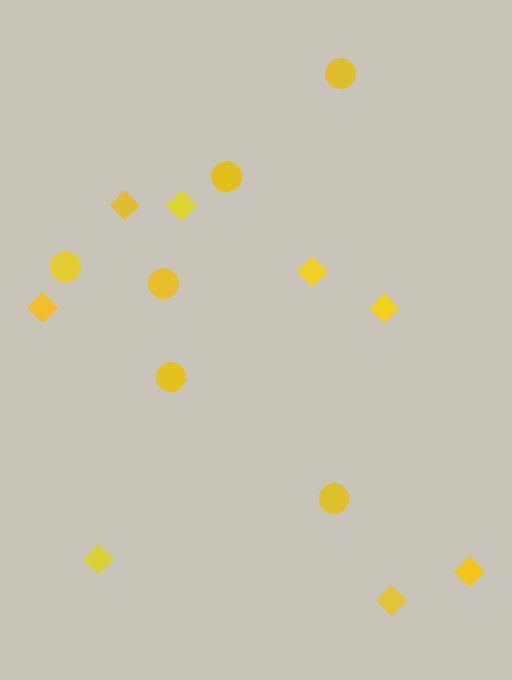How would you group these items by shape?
There are 2 groups: one group of diamonds (8) and one group of circles (6).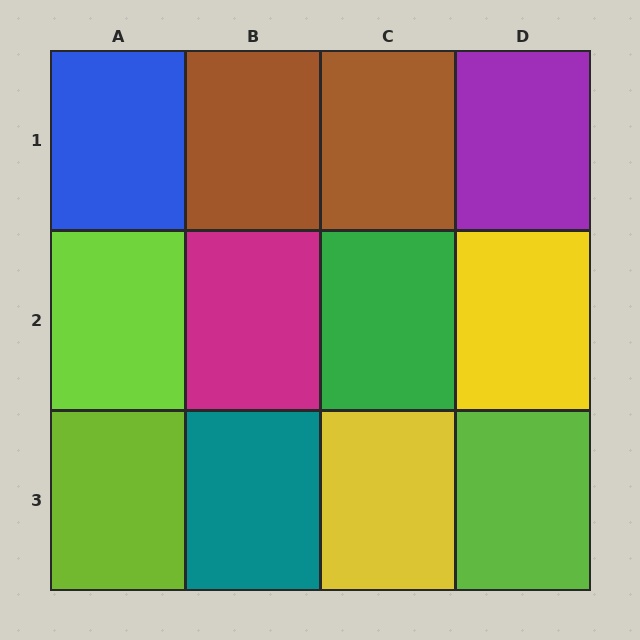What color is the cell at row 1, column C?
Brown.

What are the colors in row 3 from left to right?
Lime, teal, yellow, lime.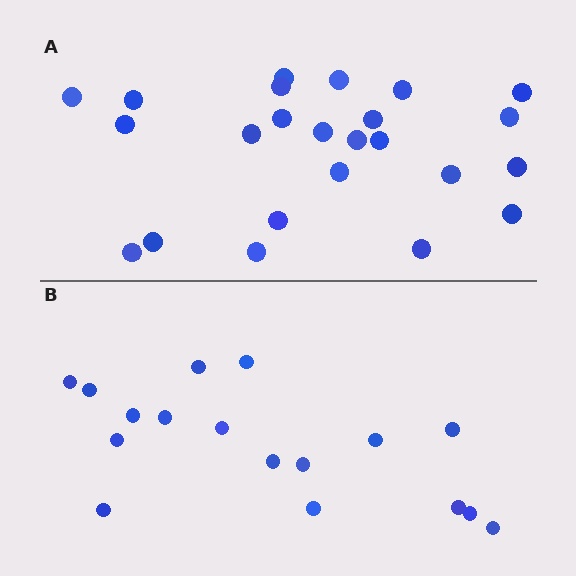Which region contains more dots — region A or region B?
Region A (the top region) has more dots.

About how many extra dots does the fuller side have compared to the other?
Region A has roughly 8 or so more dots than region B.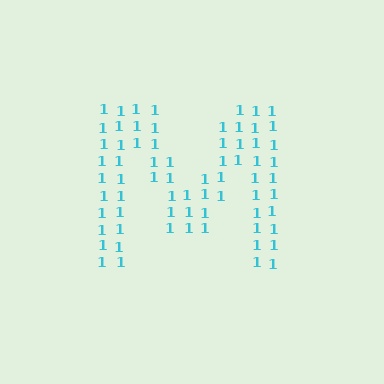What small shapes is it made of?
It is made of small digit 1's.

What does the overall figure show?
The overall figure shows the letter M.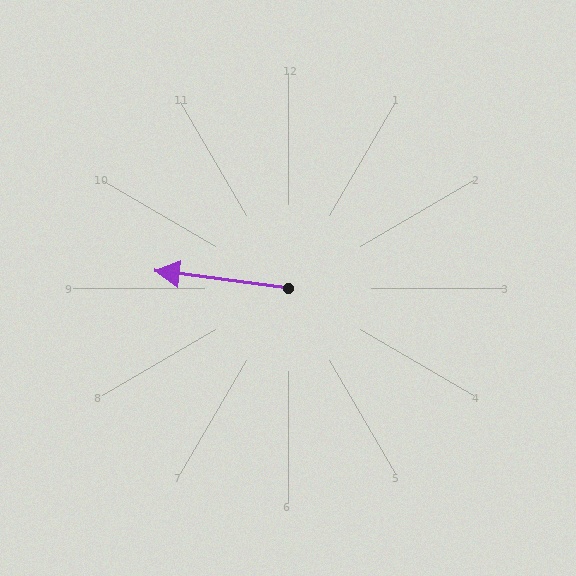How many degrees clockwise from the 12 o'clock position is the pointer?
Approximately 277 degrees.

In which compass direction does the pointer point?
West.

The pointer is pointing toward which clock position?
Roughly 9 o'clock.